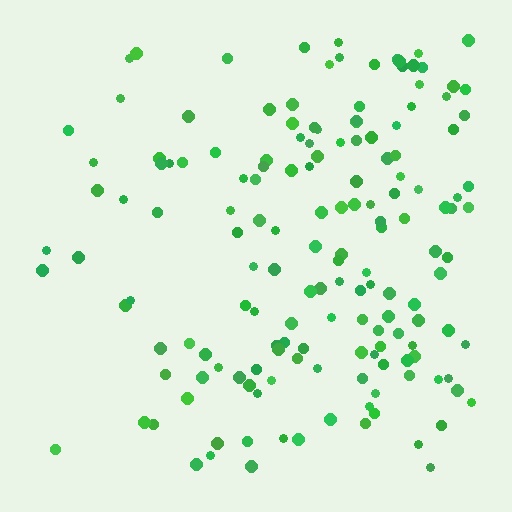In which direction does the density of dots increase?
From left to right, with the right side densest.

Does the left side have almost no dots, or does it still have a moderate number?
Still a moderate number, just noticeably fewer than the right.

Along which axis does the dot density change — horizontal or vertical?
Horizontal.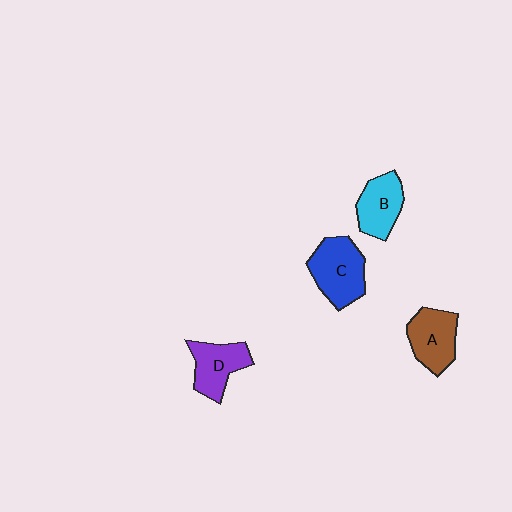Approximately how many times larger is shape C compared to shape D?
Approximately 1.3 times.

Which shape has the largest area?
Shape C (blue).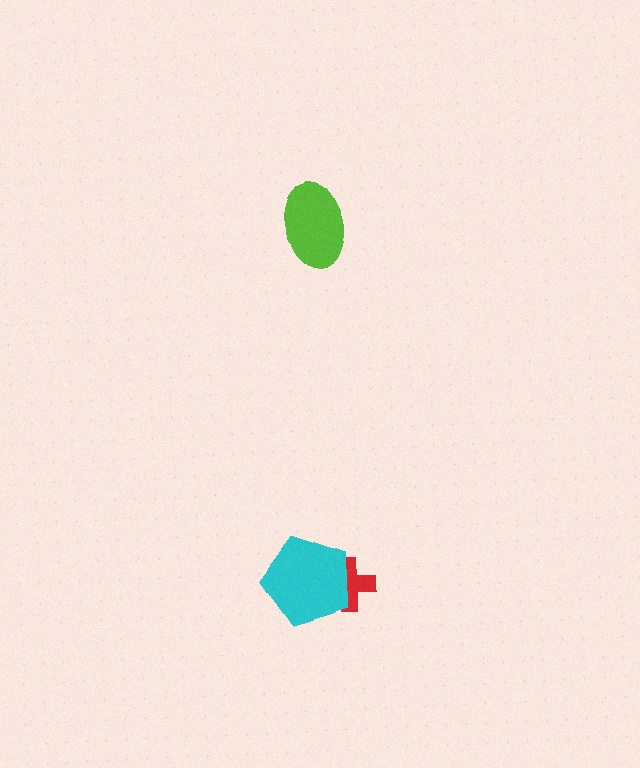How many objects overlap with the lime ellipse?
0 objects overlap with the lime ellipse.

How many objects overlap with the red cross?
1 object overlaps with the red cross.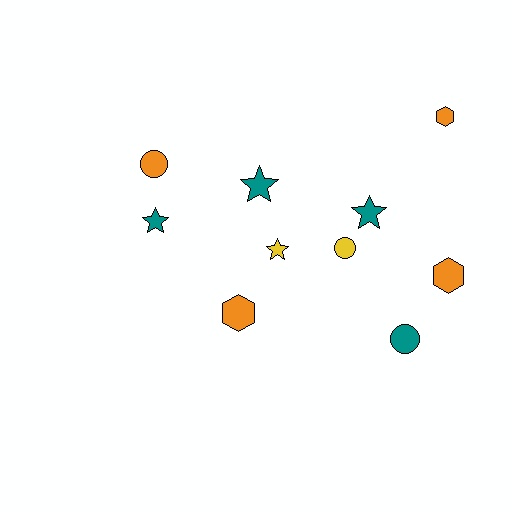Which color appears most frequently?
Orange, with 4 objects.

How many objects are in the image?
There are 10 objects.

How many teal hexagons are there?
There are no teal hexagons.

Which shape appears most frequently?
Star, with 4 objects.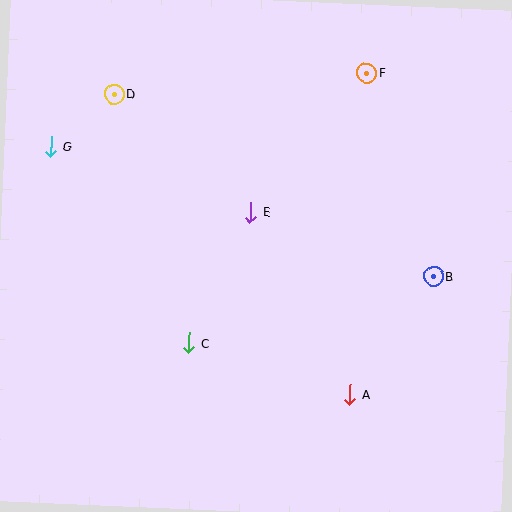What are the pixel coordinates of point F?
Point F is at (367, 73).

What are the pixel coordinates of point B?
Point B is at (434, 277).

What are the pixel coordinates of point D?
Point D is at (114, 94).